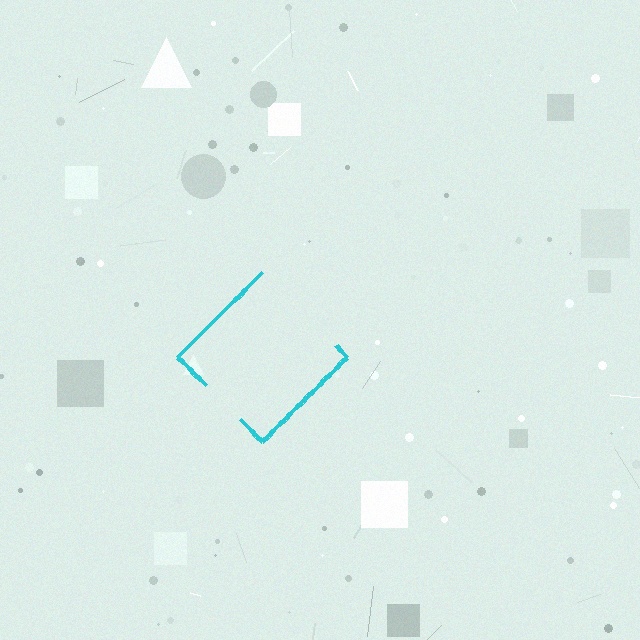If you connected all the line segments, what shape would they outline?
They would outline a diamond.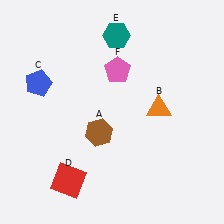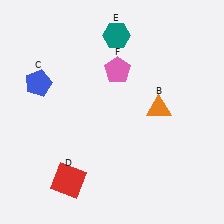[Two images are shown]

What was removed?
The brown hexagon (A) was removed in Image 2.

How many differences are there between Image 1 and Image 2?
There is 1 difference between the two images.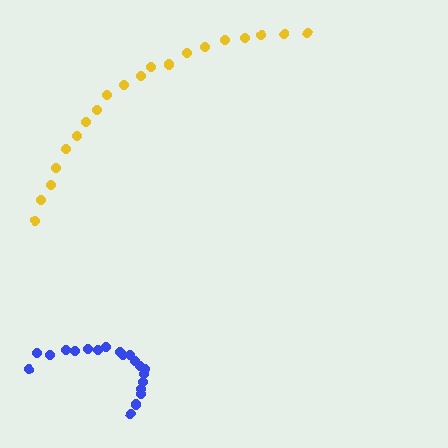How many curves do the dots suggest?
There are 2 distinct paths.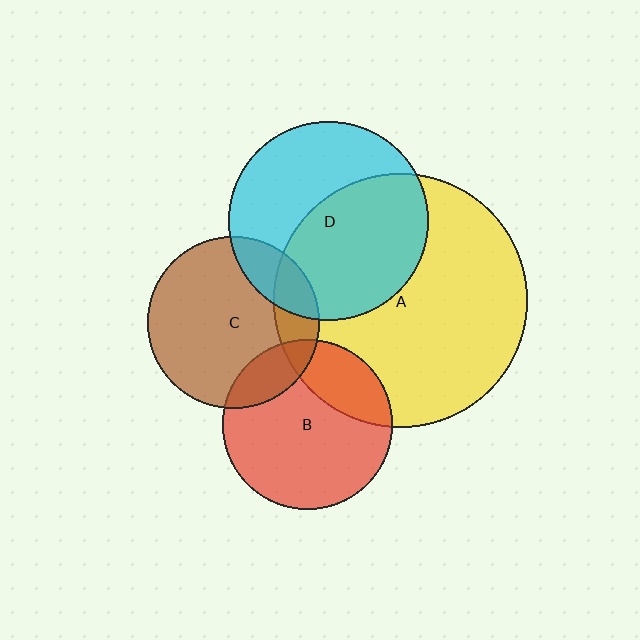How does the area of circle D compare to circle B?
Approximately 1.4 times.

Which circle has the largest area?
Circle A (yellow).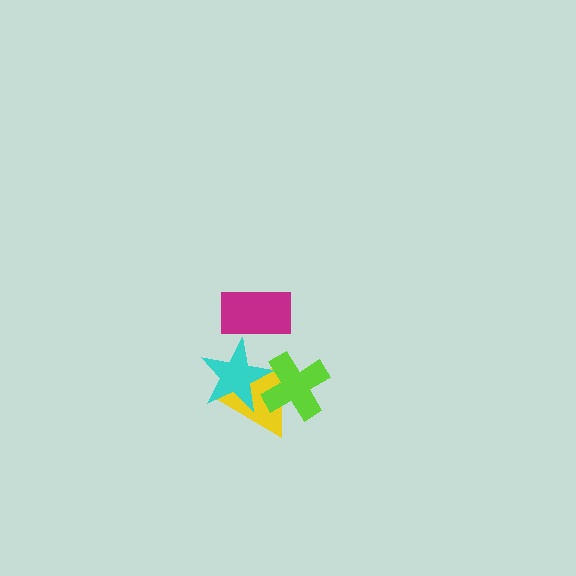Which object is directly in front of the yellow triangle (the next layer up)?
The cyan star is directly in front of the yellow triangle.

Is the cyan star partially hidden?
Yes, it is partially covered by another shape.